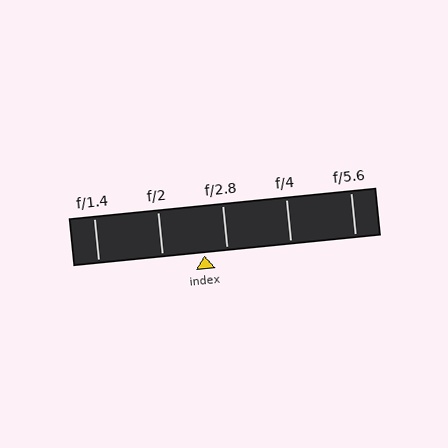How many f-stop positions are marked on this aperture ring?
There are 5 f-stop positions marked.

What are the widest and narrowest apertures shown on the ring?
The widest aperture shown is f/1.4 and the narrowest is f/5.6.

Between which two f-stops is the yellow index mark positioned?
The index mark is between f/2 and f/2.8.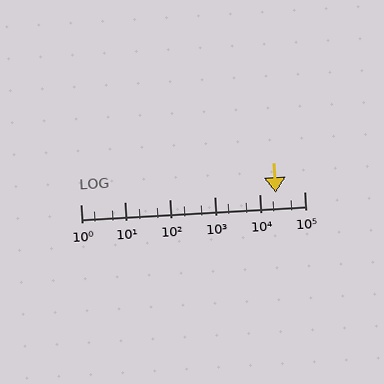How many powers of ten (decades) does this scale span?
The scale spans 5 decades, from 1 to 100000.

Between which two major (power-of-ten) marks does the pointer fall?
The pointer is between 10000 and 100000.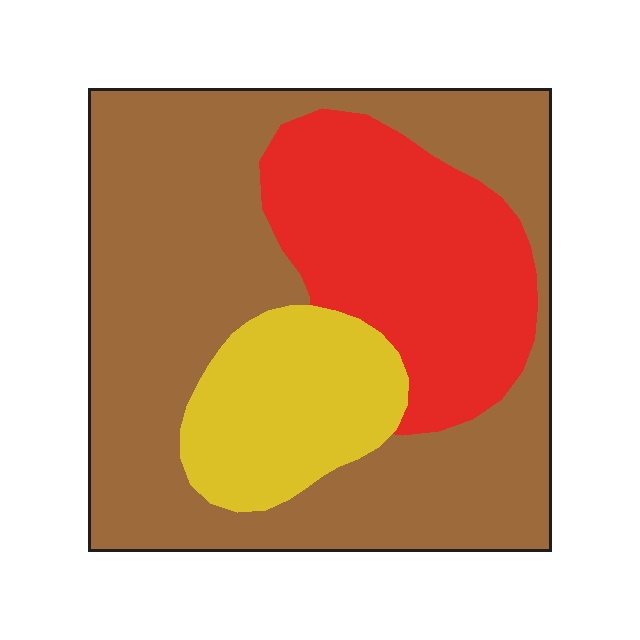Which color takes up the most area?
Brown, at roughly 60%.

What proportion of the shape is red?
Red covers roughly 25% of the shape.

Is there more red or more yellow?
Red.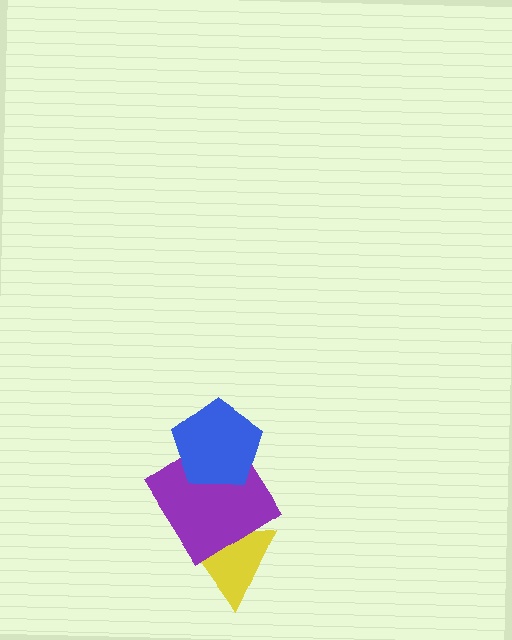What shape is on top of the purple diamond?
The blue pentagon is on top of the purple diamond.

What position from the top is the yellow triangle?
The yellow triangle is 3rd from the top.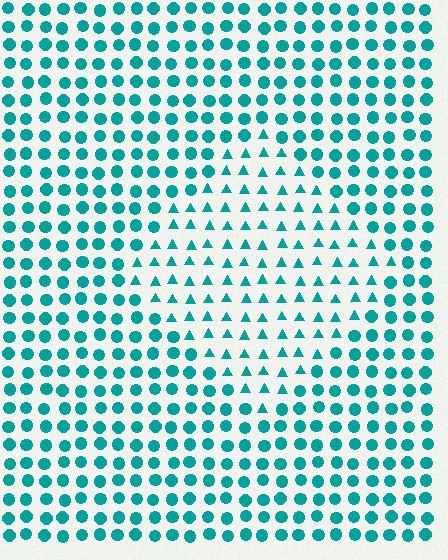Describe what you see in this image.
The image is filled with small teal elements arranged in a uniform grid. A diamond-shaped region contains triangles, while the surrounding area contains circles. The boundary is defined purely by the change in element shape.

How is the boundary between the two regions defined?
The boundary is defined by a change in element shape: triangles inside vs. circles outside. All elements share the same color and spacing.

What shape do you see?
I see a diamond.